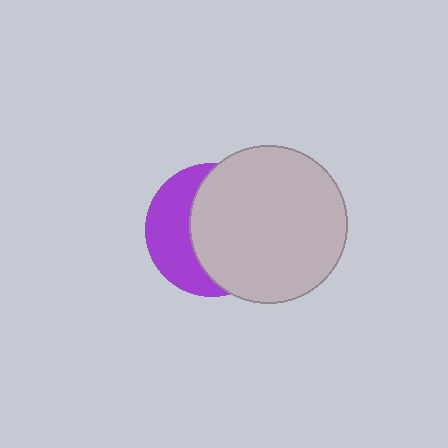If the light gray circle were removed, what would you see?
You would see the complete purple circle.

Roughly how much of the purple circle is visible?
A small part of it is visible (roughly 39%).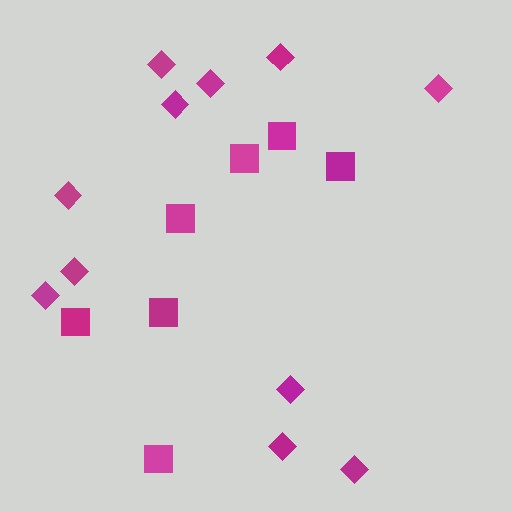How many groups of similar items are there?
There are 2 groups: one group of squares (7) and one group of diamonds (11).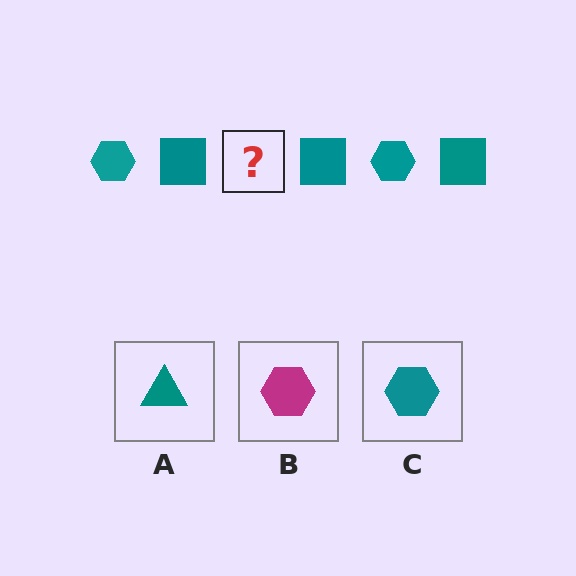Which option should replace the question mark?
Option C.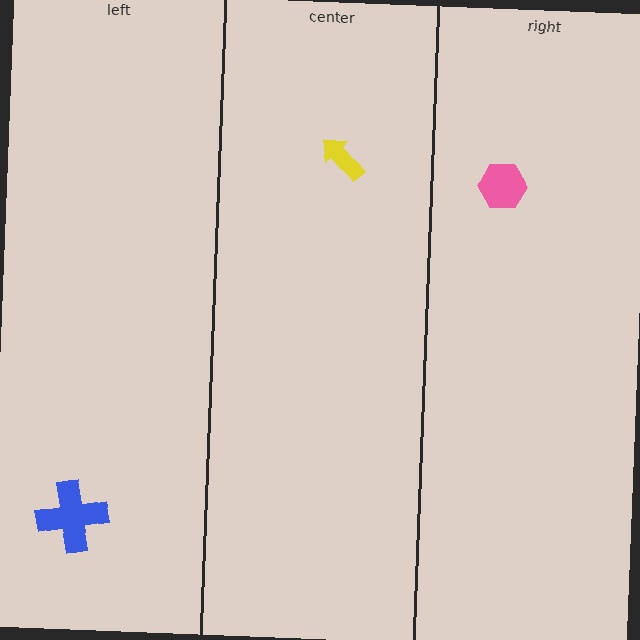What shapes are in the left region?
The blue cross.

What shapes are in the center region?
The yellow arrow.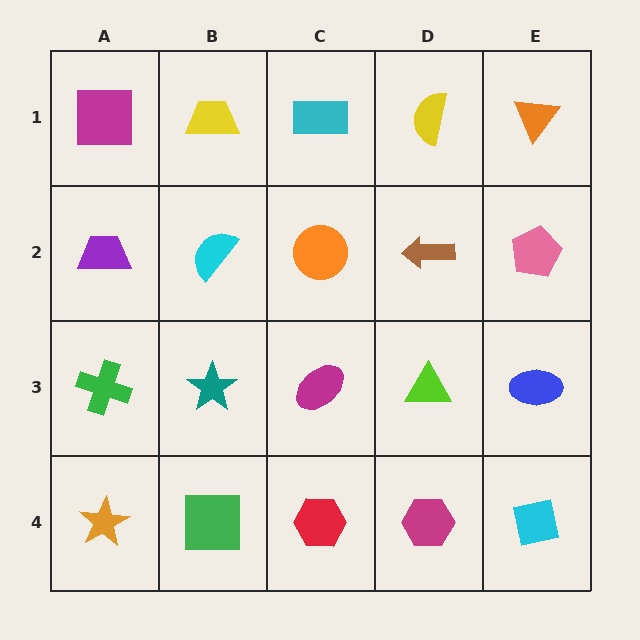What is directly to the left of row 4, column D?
A red hexagon.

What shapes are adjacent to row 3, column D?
A brown arrow (row 2, column D), a magenta hexagon (row 4, column D), a magenta ellipse (row 3, column C), a blue ellipse (row 3, column E).